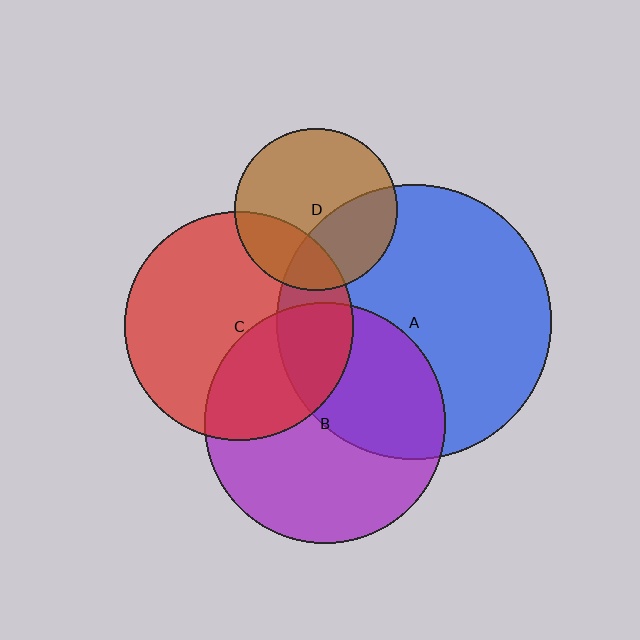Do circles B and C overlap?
Yes.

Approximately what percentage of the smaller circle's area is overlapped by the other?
Approximately 35%.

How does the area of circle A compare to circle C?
Approximately 1.4 times.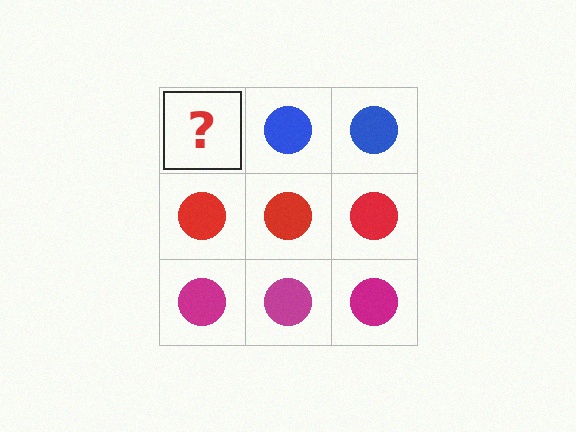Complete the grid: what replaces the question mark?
The question mark should be replaced with a blue circle.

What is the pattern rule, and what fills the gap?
The rule is that each row has a consistent color. The gap should be filled with a blue circle.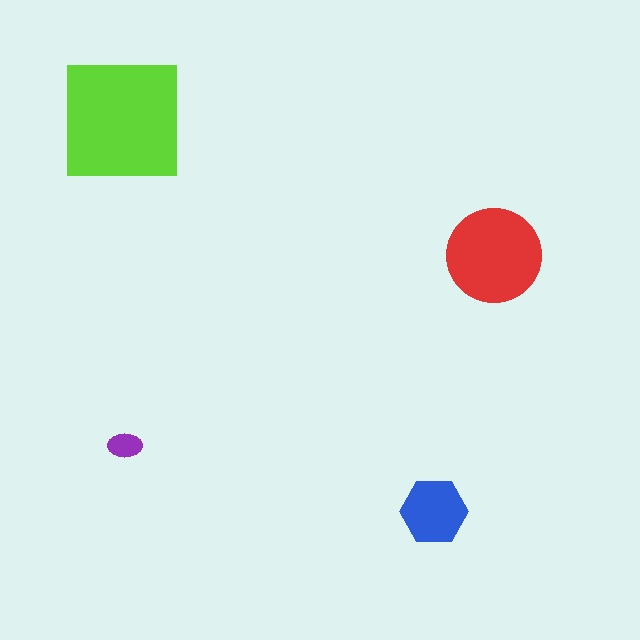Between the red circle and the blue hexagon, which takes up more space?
The red circle.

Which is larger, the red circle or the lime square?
The lime square.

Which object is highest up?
The lime square is topmost.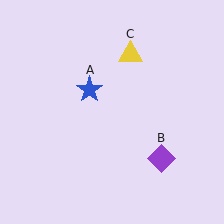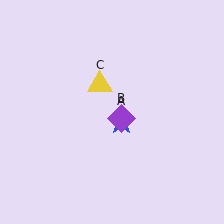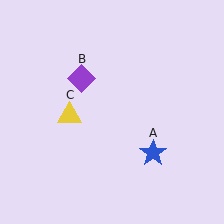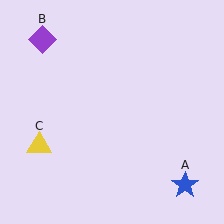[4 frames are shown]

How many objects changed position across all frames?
3 objects changed position: blue star (object A), purple diamond (object B), yellow triangle (object C).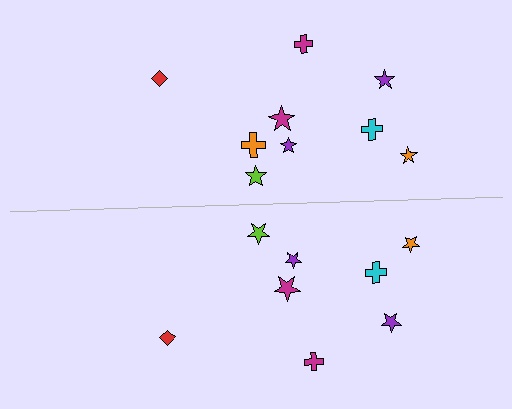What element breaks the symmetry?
A orange cross is missing from the bottom side.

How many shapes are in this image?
There are 17 shapes in this image.